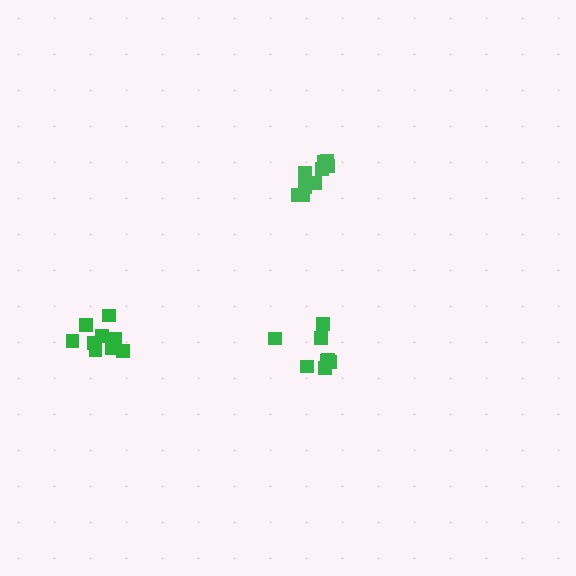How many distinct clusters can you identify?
There are 3 distinct clusters.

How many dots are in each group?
Group 1: 9 dots, Group 2: 9 dots, Group 3: 8 dots (26 total).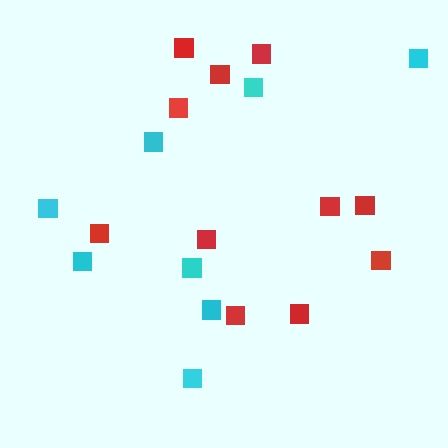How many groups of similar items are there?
There are 2 groups: one group of cyan squares (8) and one group of red squares (11).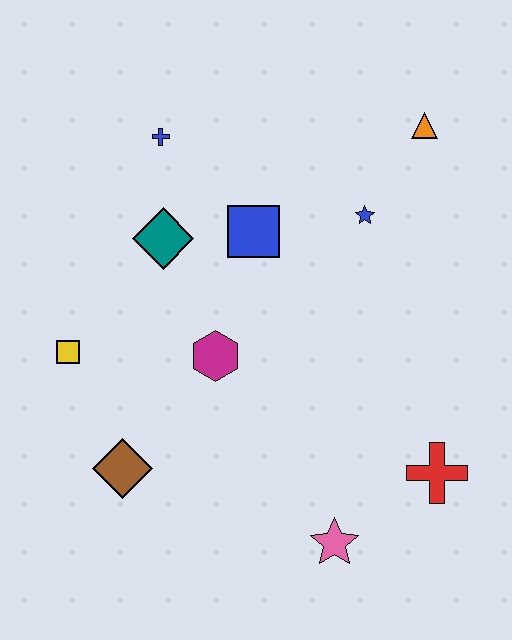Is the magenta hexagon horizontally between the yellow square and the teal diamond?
No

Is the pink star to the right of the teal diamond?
Yes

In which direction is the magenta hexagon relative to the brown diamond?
The magenta hexagon is above the brown diamond.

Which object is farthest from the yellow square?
The orange triangle is farthest from the yellow square.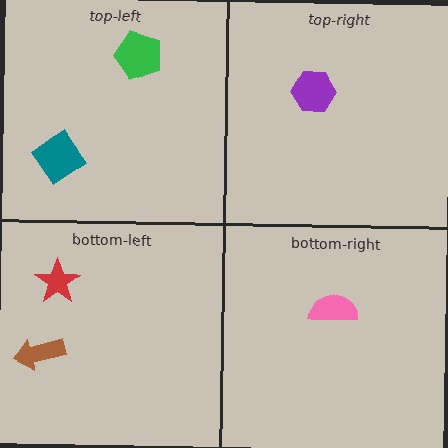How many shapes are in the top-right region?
1.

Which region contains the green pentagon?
The top-left region.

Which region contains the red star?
The bottom-left region.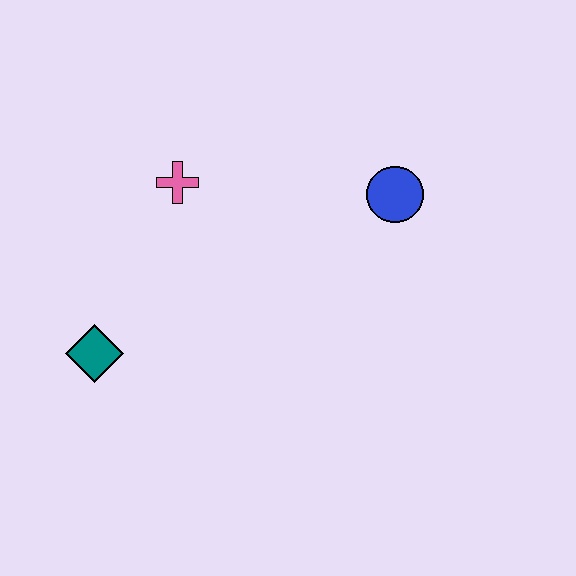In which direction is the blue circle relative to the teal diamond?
The blue circle is to the right of the teal diamond.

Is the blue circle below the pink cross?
Yes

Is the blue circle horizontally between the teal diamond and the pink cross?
No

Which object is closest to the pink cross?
The teal diamond is closest to the pink cross.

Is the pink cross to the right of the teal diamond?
Yes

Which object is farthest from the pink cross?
The blue circle is farthest from the pink cross.